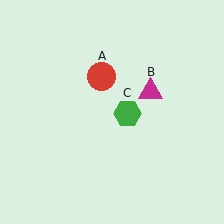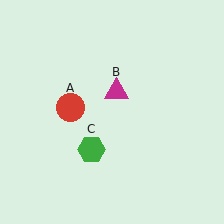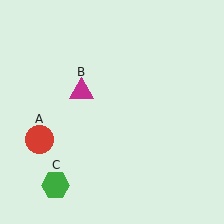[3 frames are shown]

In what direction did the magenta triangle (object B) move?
The magenta triangle (object B) moved left.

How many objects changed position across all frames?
3 objects changed position: red circle (object A), magenta triangle (object B), green hexagon (object C).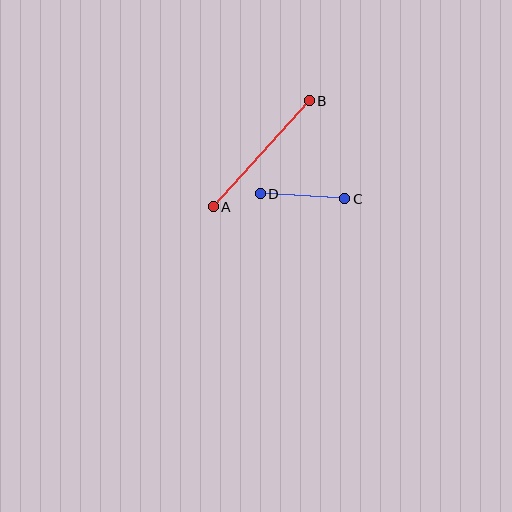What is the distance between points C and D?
The distance is approximately 85 pixels.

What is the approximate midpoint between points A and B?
The midpoint is at approximately (261, 154) pixels.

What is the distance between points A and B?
The distance is approximately 143 pixels.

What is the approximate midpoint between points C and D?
The midpoint is at approximately (302, 196) pixels.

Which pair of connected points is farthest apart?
Points A and B are farthest apart.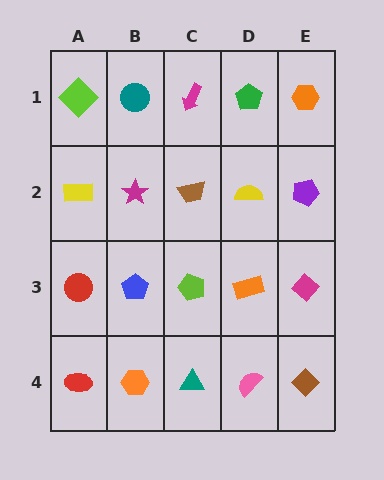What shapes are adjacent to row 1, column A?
A yellow rectangle (row 2, column A), a teal circle (row 1, column B).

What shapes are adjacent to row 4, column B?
A blue pentagon (row 3, column B), a red ellipse (row 4, column A), a teal triangle (row 4, column C).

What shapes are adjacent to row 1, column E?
A purple pentagon (row 2, column E), a green pentagon (row 1, column D).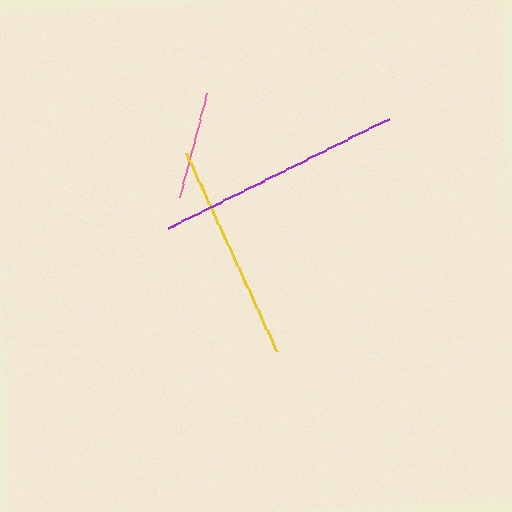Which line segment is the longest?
The purple line is the longest at approximately 247 pixels.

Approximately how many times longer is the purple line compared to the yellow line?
The purple line is approximately 1.1 times the length of the yellow line.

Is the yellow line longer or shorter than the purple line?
The purple line is longer than the yellow line.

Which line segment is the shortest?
The pink line is the shortest at approximately 107 pixels.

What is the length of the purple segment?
The purple segment is approximately 247 pixels long.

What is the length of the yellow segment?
The yellow segment is approximately 218 pixels long.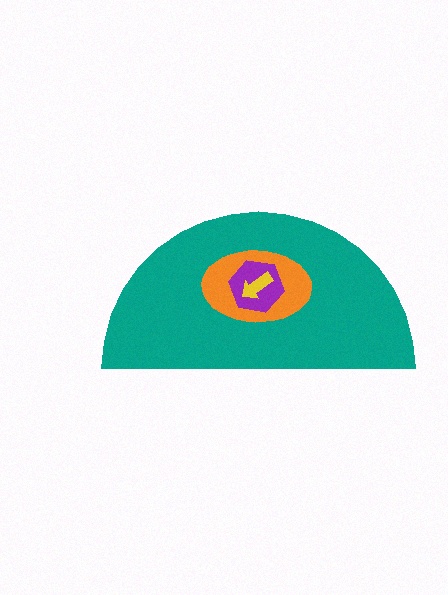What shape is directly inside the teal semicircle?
The orange ellipse.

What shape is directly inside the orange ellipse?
The purple hexagon.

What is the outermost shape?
The teal semicircle.